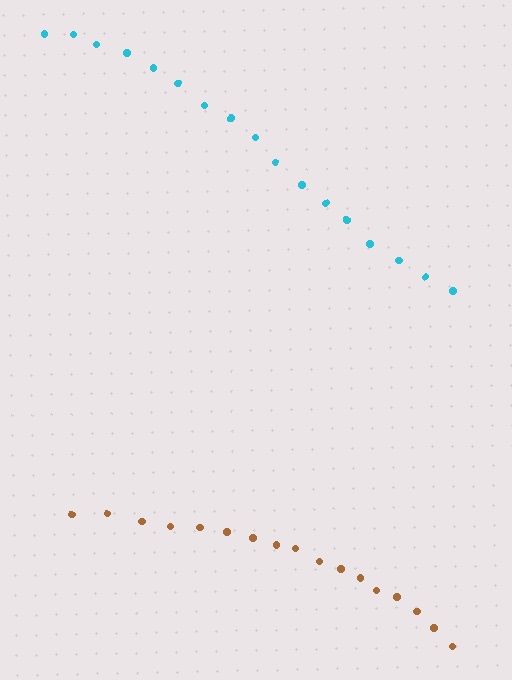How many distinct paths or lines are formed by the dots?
There are 2 distinct paths.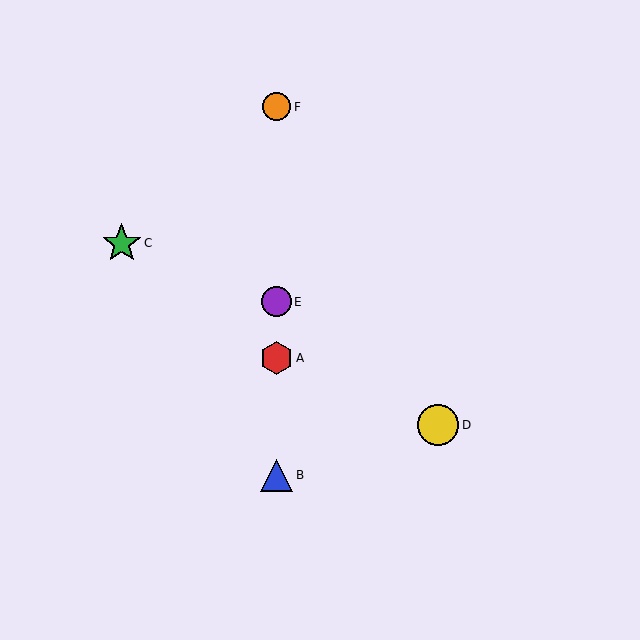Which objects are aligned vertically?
Objects A, B, E, F are aligned vertically.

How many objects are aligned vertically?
4 objects (A, B, E, F) are aligned vertically.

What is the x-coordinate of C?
Object C is at x≈122.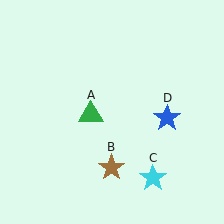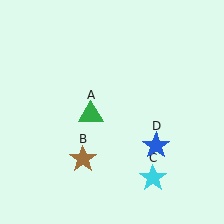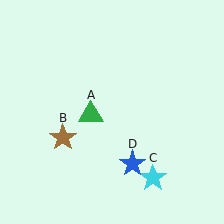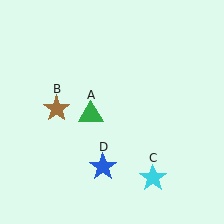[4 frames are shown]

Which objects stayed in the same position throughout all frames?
Green triangle (object A) and cyan star (object C) remained stationary.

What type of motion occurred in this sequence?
The brown star (object B), blue star (object D) rotated clockwise around the center of the scene.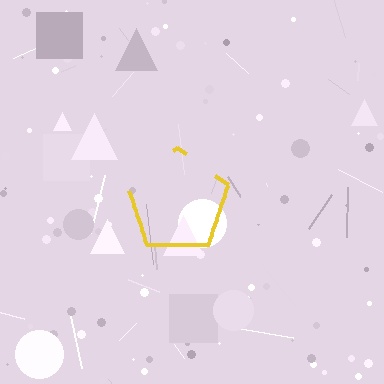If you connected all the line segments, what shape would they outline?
They would outline a pentagon.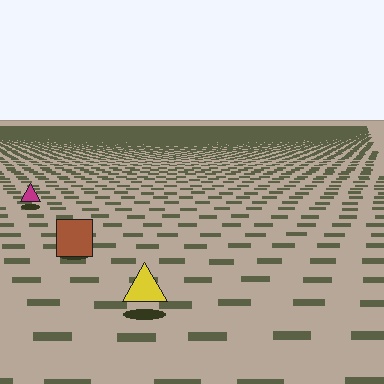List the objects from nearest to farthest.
From nearest to farthest: the yellow triangle, the brown square, the magenta triangle.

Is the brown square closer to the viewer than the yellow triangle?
No. The yellow triangle is closer — you can tell from the texture gradient: the ground texture is coarser near it.